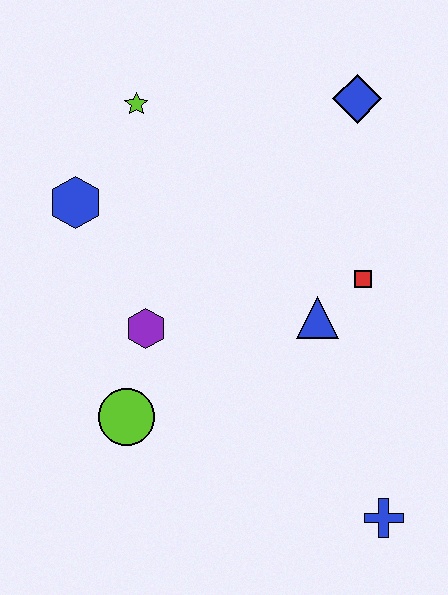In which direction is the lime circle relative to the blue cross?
The lime circle is to the left of the blue cross.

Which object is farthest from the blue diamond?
The blue cross is farthest from the blue diamond.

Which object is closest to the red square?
The blue triangle is closest to the red square.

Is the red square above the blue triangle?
Yes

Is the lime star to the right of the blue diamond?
No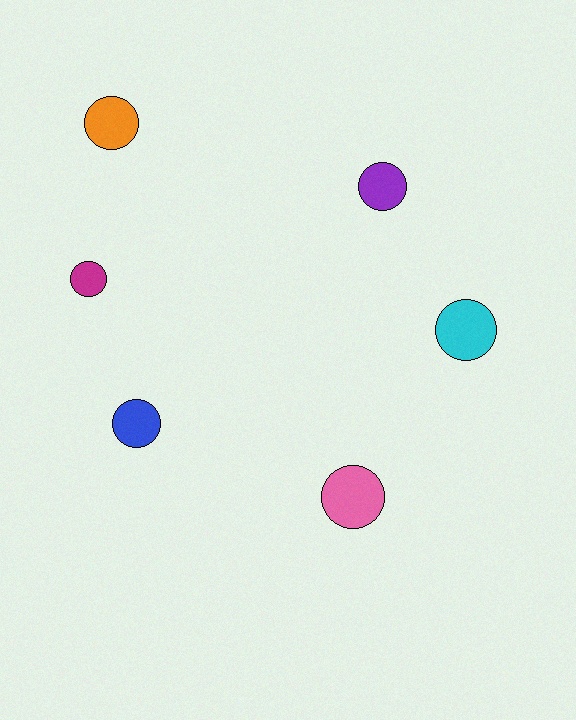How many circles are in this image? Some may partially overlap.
There are 6 circles.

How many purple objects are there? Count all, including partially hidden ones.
There is 1 purple object.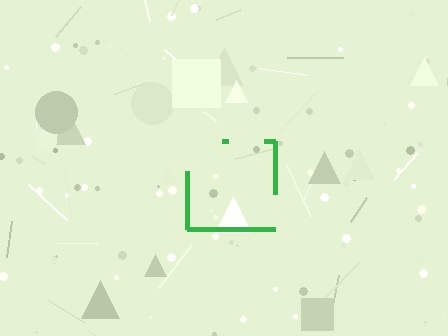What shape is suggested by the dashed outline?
The dashed outline suggests a square.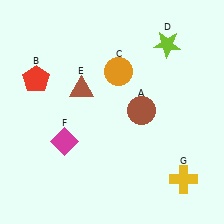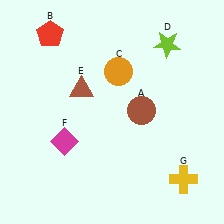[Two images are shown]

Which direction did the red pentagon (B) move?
The red pentagon (B) moved up.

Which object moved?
The red pentagon (B) moved up.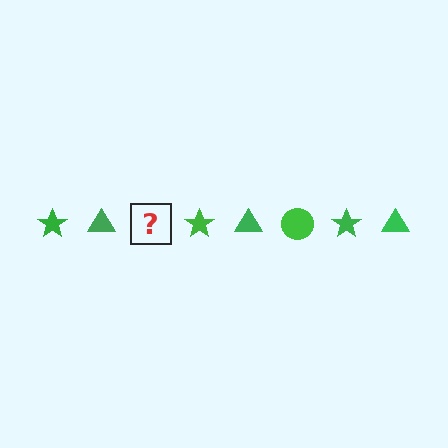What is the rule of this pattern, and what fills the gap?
The rule is that the pattern cycles through star, triangle, circle shapes in green. The gap should be filled with a green circle.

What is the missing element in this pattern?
The missing element is a green circle.